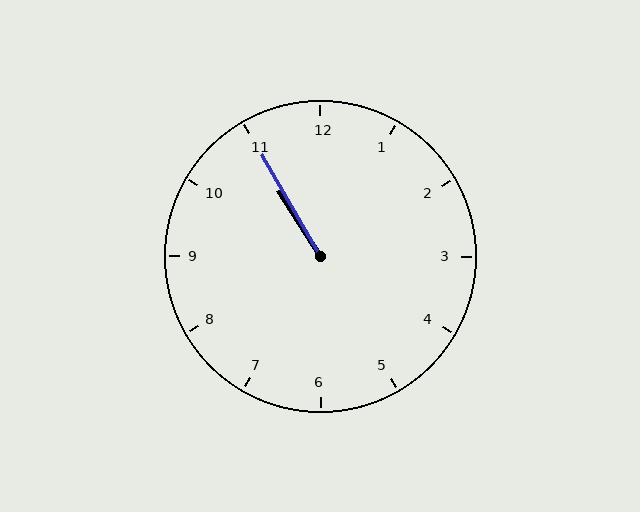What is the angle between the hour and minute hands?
Approximately 2 degrees.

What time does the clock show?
10:55.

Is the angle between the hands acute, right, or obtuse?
It is acute.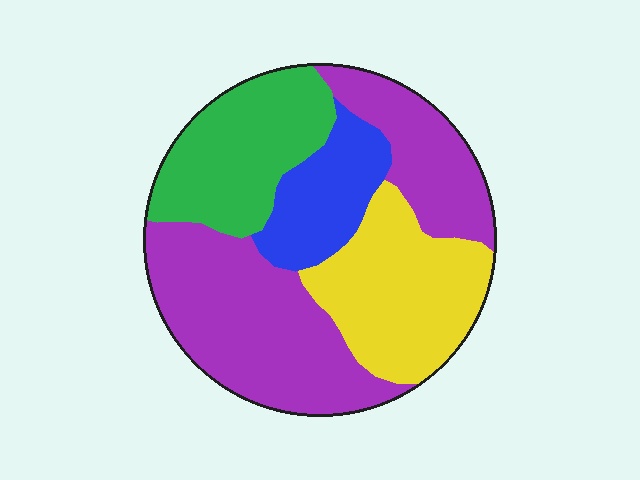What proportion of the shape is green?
Green covers roughly 20% of the shape.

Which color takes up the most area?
Purple, at roughly 45%.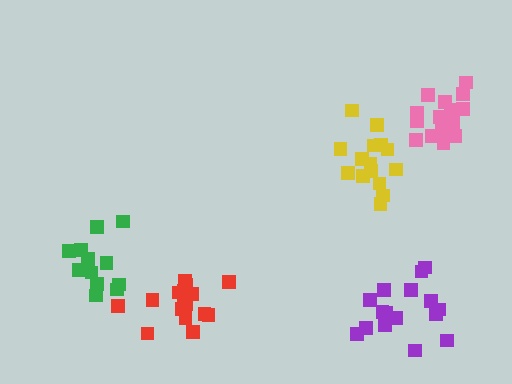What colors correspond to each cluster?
The clusters are colored: pink, purple, green, yellow, red.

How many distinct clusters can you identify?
There are 5 distinct clusters.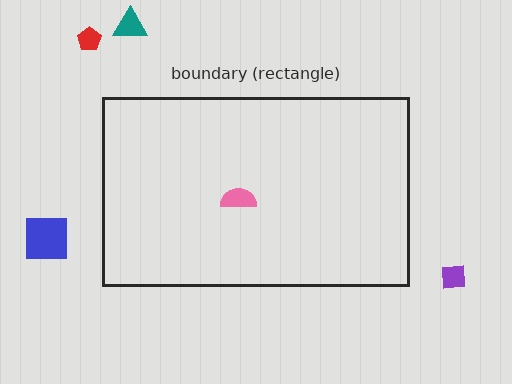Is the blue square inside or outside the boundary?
Outside.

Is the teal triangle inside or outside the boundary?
Outside.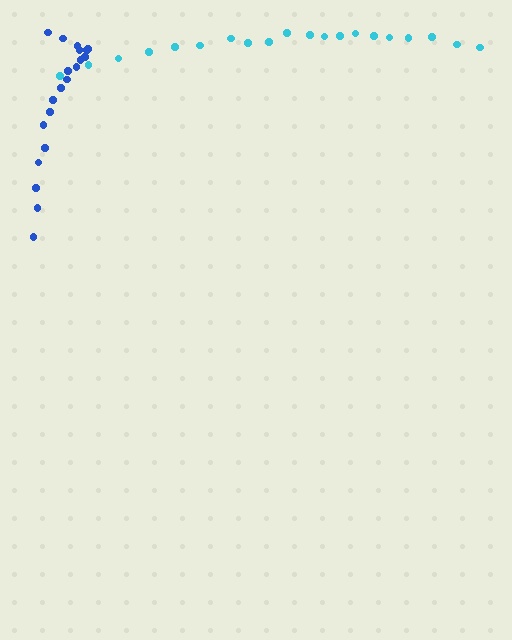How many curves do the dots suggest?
There are 2 distinct paths.